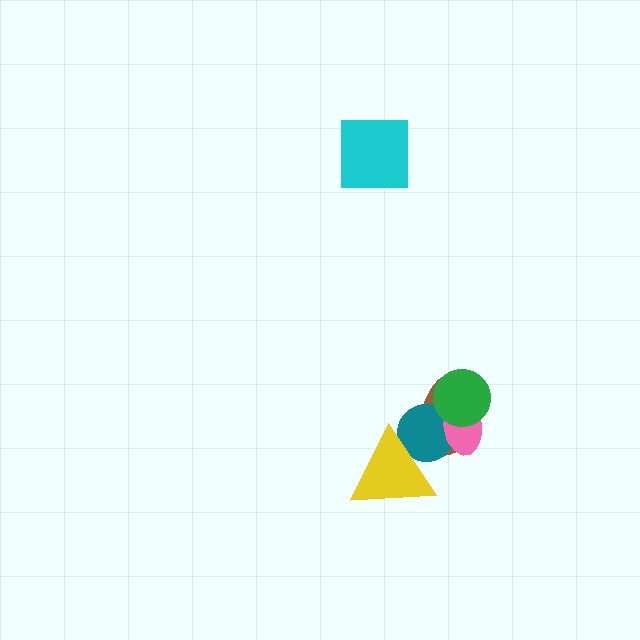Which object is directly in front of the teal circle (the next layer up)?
The pink ellipse is directly in front of the teal circle.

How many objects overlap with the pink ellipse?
3 objects overlap with the pink ellipse.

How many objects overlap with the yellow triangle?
2 objects overlap with the yellow triangle.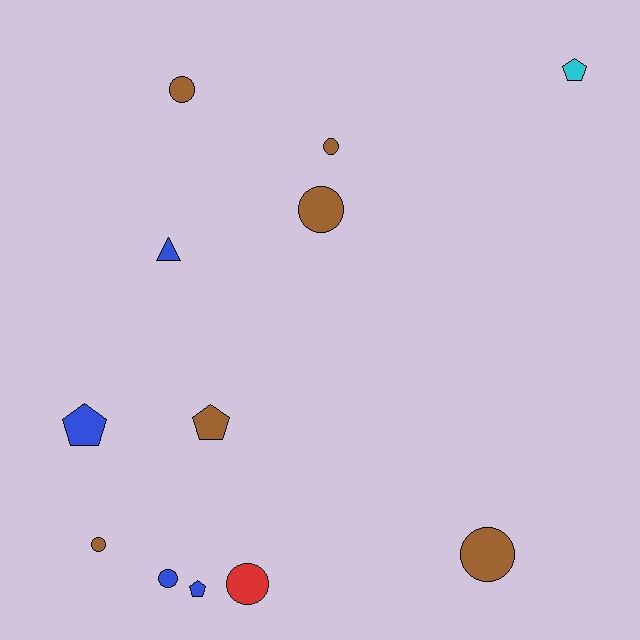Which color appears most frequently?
Brown, with 6 objects.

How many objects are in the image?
There are 12 objects.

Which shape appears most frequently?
Circle, with 7 objects.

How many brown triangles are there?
There are no brown triangles.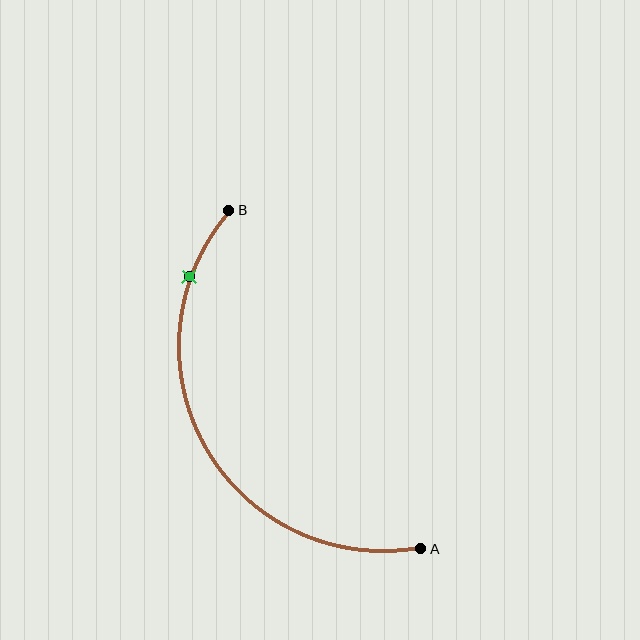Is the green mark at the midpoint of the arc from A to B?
No. The green mark lies on the arc but is closer to endpoint B. The arc midpoint would be at the point on the curve equidistant along the arc from both A and B.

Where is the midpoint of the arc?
The arc midpoint is the point on the curve farthest from the straight line joining A and B. It sits to the left of that line.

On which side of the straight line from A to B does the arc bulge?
The arc bulges to the left of the straight line connecting A and B.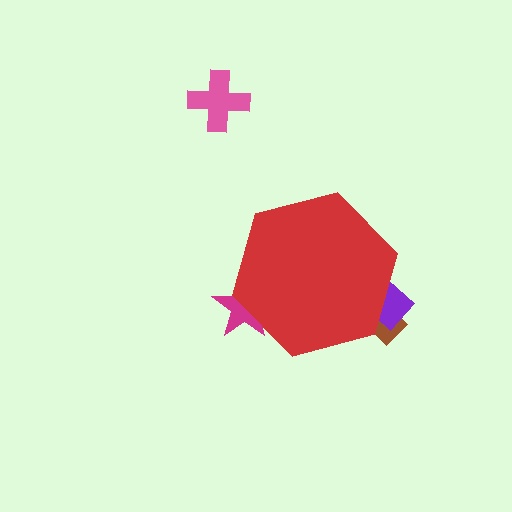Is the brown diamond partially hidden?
Yes, the brown diamond is partially hidden behind the red hexagon.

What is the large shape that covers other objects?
A red hexagon.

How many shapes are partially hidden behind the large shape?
3 shapes are partially hidden.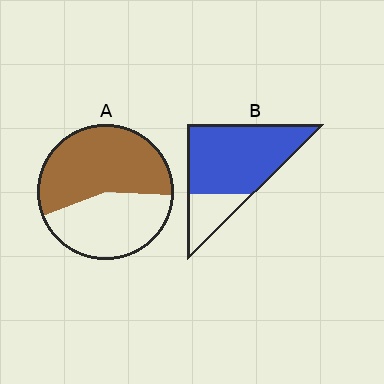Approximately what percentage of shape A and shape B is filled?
A is approximately 55% and B is approximately 75%.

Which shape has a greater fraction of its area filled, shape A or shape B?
Shape B.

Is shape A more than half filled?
Yes.